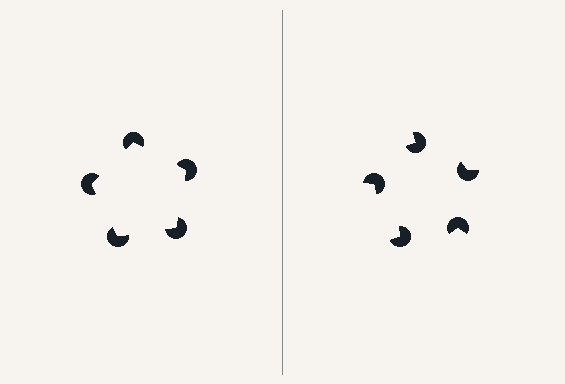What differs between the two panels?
The pac-man discs are positioned identically on both sides; only the wedge orientations differ. On the left they align to a pentagon; on the right they are misaligned.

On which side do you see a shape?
An illusory pentagon appears on the left side. On the right side the wedge cuts are rotated, so no coherent shape forms.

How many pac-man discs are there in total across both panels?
10 — 5 on each side.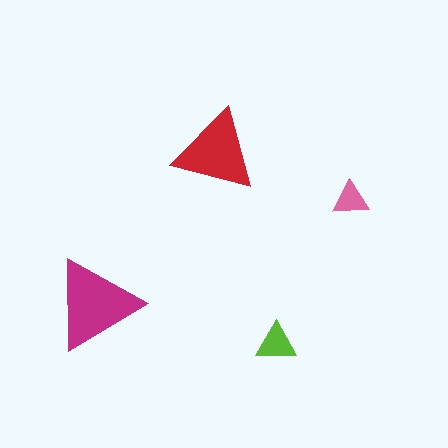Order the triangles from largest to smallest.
the magenta one, the red one, the lime one, the pink one.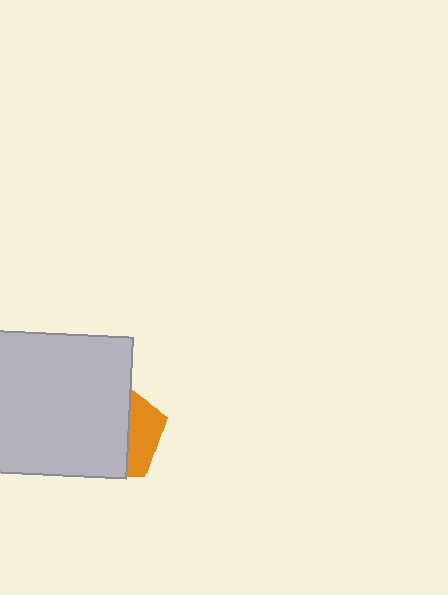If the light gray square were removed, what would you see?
You would see the complete orange pentagon.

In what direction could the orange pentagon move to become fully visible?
The orange pentagon could move right. That would shift it out from behind the light gray square entirely.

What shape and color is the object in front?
The object in front is a light gray square.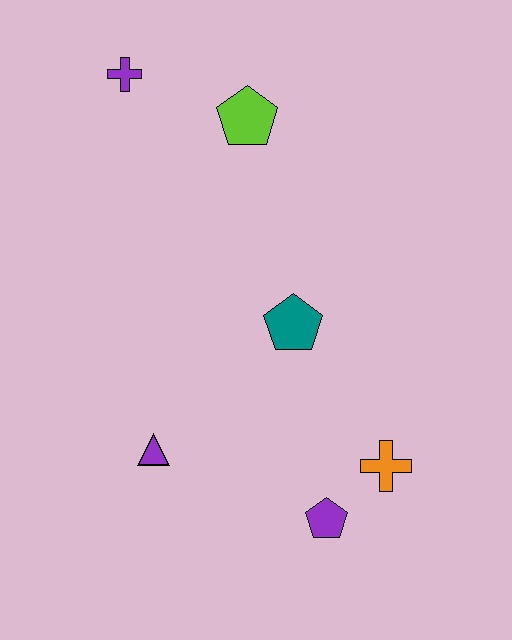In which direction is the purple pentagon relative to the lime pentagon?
The purple pentagon is below the lime pentagon.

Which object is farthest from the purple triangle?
The purple cross is farthest from the purple triangle.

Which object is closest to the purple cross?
The lime pentagon is closest to the purple cross.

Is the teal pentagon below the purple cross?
Yes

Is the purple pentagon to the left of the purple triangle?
No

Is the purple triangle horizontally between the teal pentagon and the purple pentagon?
No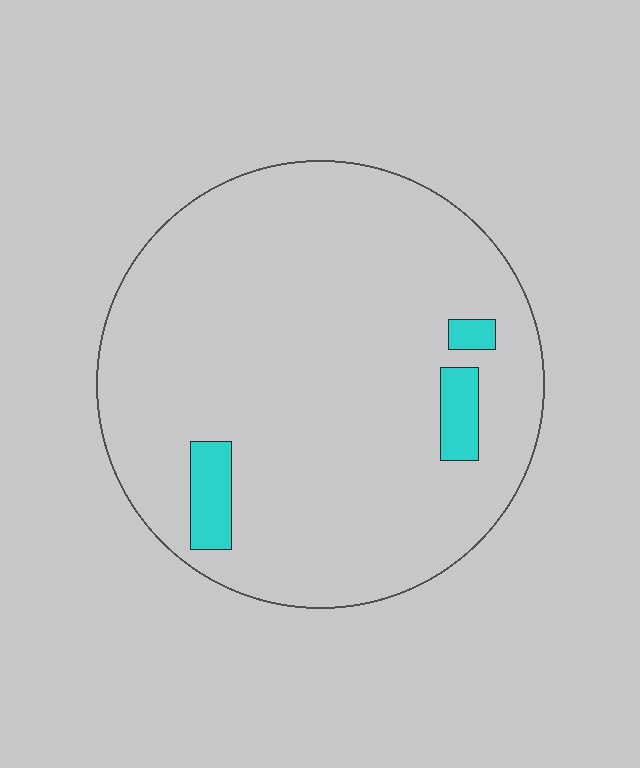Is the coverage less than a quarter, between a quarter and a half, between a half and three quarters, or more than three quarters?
Less than a quarter.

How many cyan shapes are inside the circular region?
3.